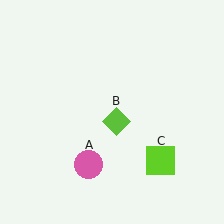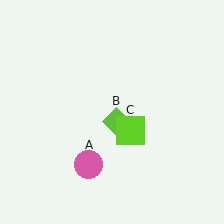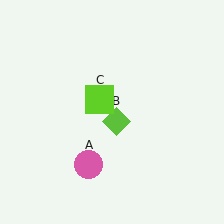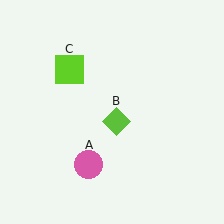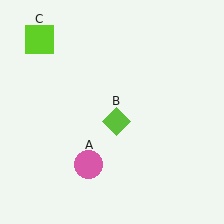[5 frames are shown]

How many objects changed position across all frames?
1 object changed position: lime square (object C).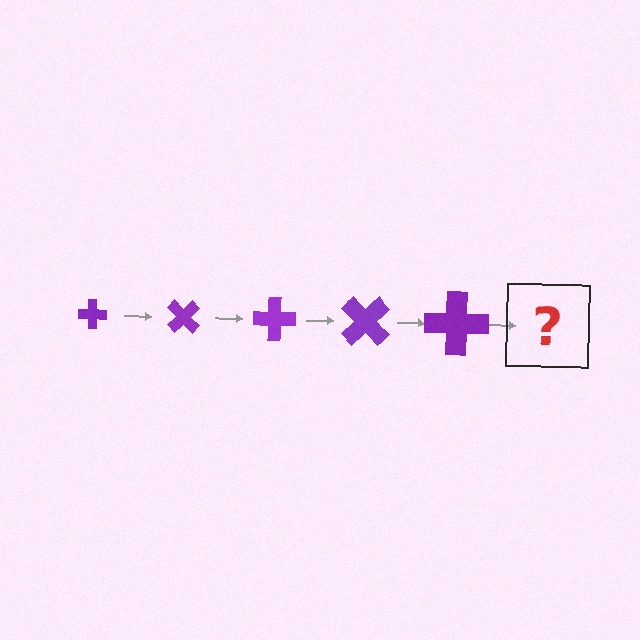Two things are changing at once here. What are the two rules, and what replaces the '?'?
The two rules are that the cross grows larger each step and it rotates 45 degrees each step. The '?' should be a cross, larger than the previous one and rotated 225 degrees from the start.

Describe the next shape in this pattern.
It should be a cross, larger than the previous one and rotated 225 degrees from the start.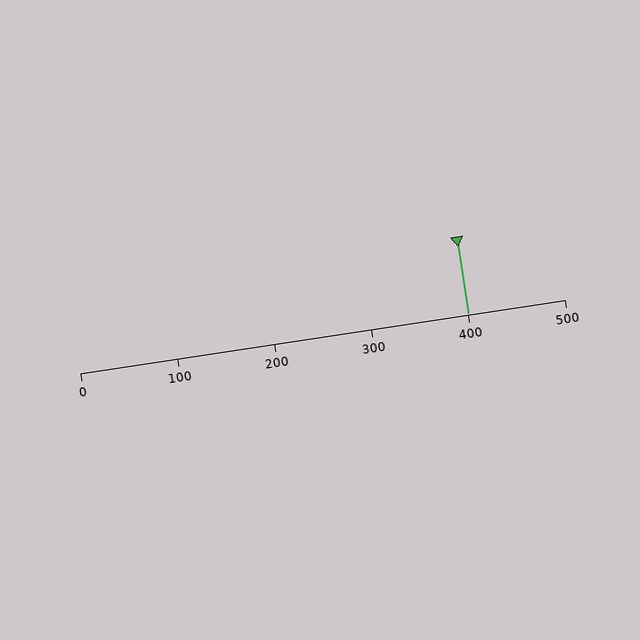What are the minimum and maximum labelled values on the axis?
The axis runs from 0 to 500.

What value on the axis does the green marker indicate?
The marker indicates approximately 400.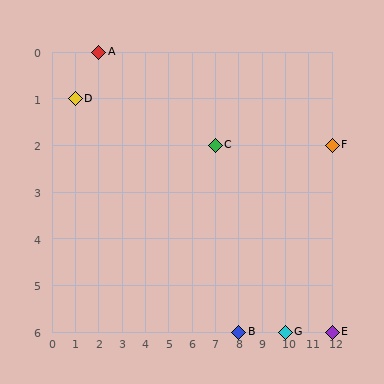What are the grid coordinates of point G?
Point G is at grid coordinates (10, 6).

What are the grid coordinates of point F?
Point F is at grid coordinates (12, 2).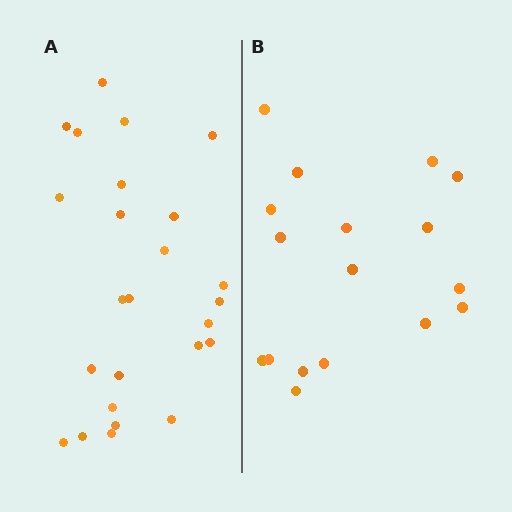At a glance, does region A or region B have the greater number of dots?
Region A (the left region) has more dots.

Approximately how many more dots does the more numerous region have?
Region A has roughly 8 or so more dots than region B.